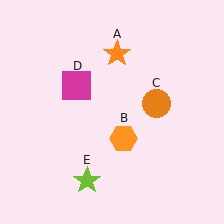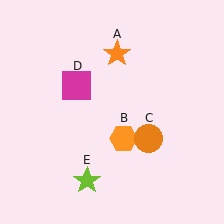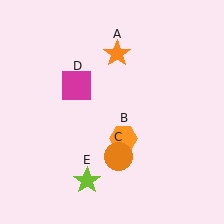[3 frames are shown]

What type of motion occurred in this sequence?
The orange circle (object C) rotated clockwise around the center of the scene.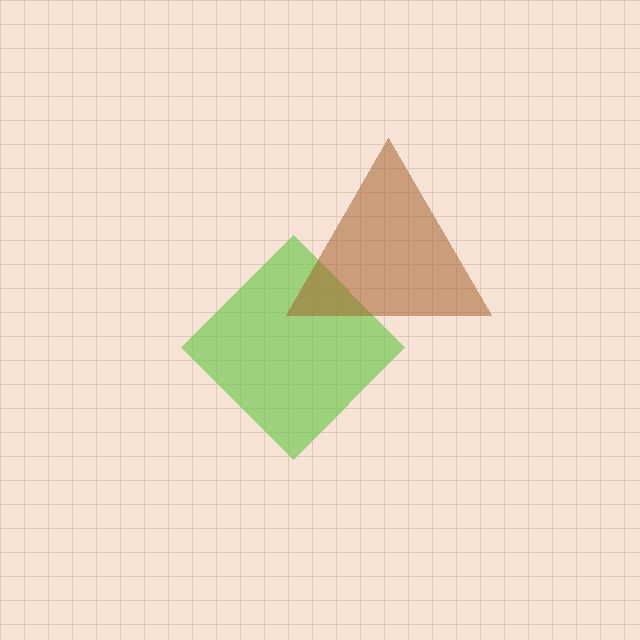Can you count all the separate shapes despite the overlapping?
Yes, there are 2 separate shapes.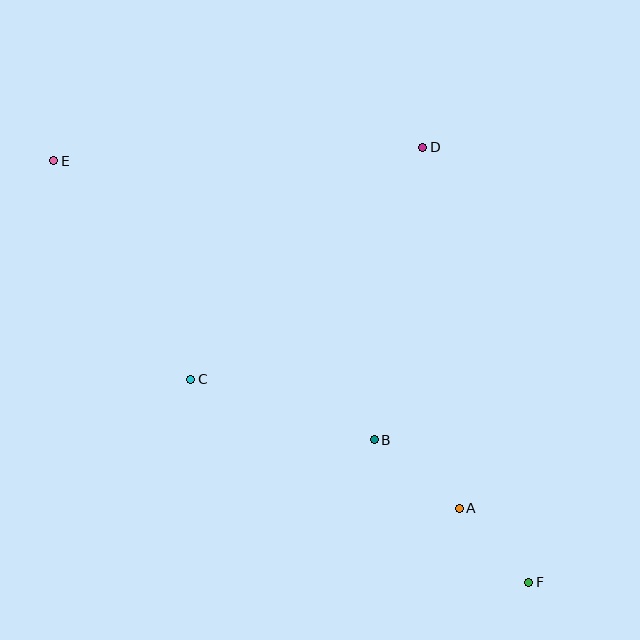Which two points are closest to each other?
Points A and F are closest to each other.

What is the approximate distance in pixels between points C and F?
The distance between C and F is approximately 395 pixels.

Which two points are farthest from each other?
Points E and F are farthest from each other.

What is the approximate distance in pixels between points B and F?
The distance between B and F is approximately 210 pixels.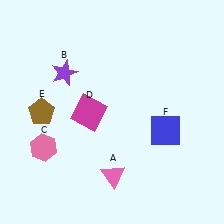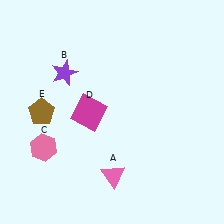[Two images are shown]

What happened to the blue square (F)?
The blue square (F) was removed in Image 2. It was in the bottom-right area of Image 1.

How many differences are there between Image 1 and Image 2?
There is 1 difference between the two images.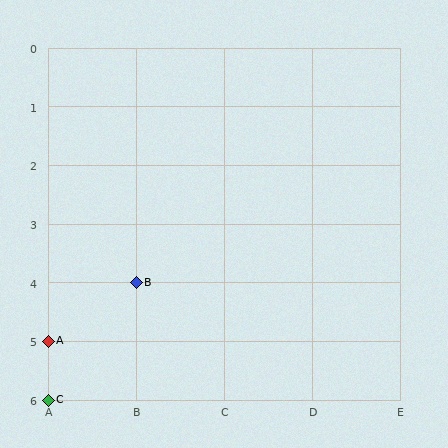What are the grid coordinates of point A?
Point A is at grid coordinates (A, 5).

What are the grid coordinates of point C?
Point C is at grid coordinates (A, 6).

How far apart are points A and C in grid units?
Points A and C are 1 row apart.